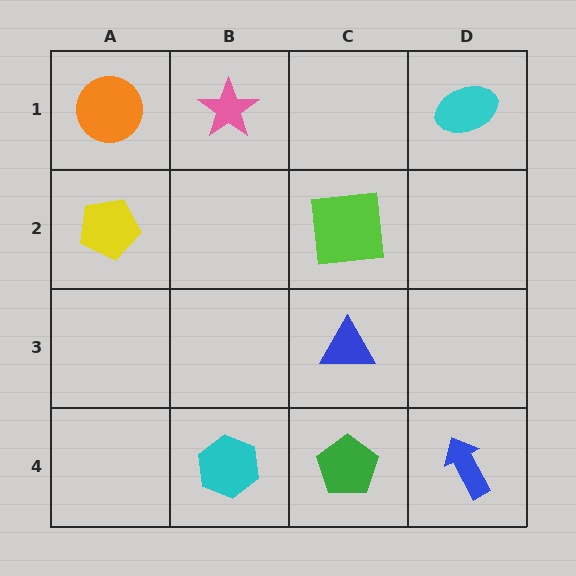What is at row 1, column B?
A pink star.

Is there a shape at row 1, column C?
No, that cell is empty.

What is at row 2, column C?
A lime square.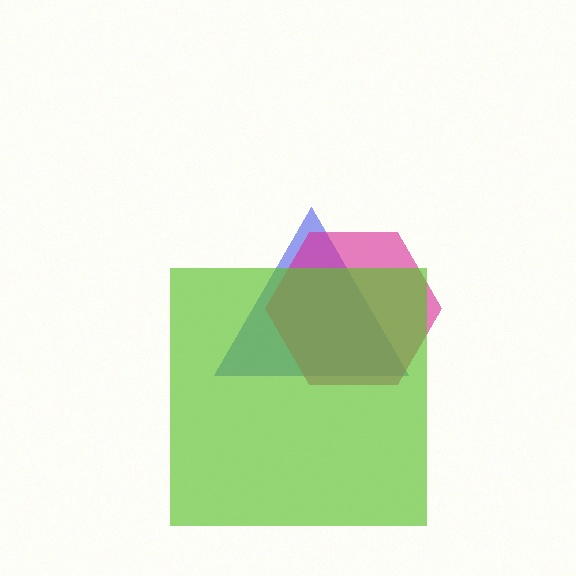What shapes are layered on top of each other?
The layered shapes are: a blue triangle, a magenta hexagon, a lime square.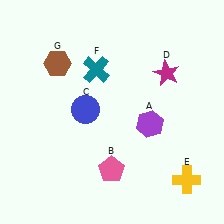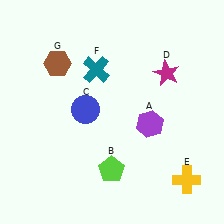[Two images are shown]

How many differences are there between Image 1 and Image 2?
There is 1 difference between the two images.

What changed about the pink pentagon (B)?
In Image 1, B is pink. In Image 2, it changed to lime.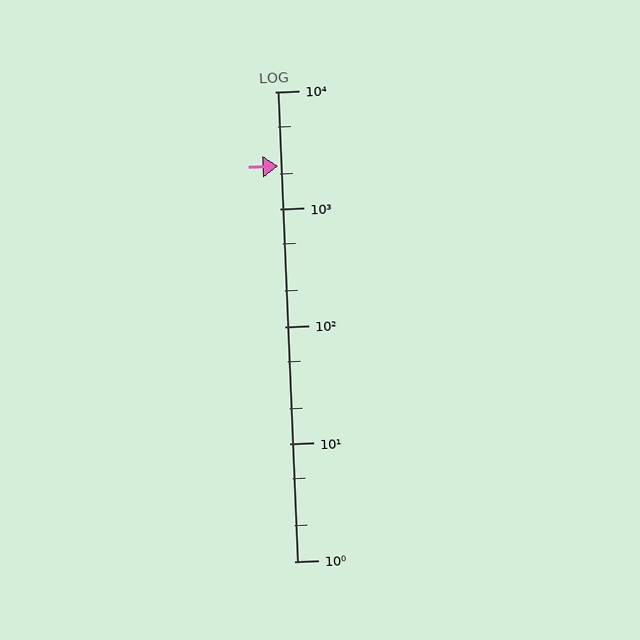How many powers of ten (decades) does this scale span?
The scale spans 4 decades, from 1 to 10000.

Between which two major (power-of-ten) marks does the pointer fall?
The pointer is between 1000 and 10000.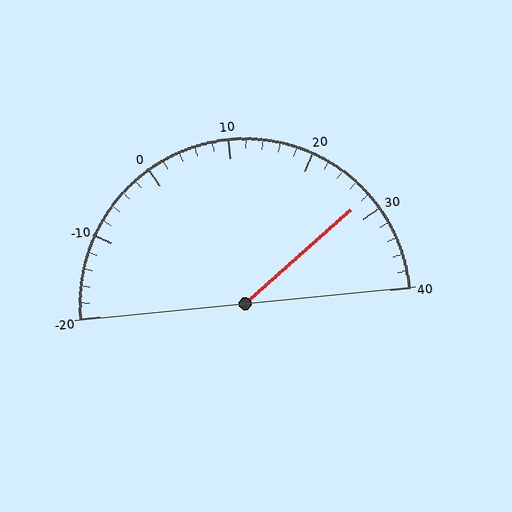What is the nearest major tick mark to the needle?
The nearest major tick mark is 30.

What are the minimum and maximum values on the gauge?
The gauge ranges from -20 to 40.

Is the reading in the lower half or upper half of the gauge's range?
The reading is in the upper half of the range (-20 to 40).